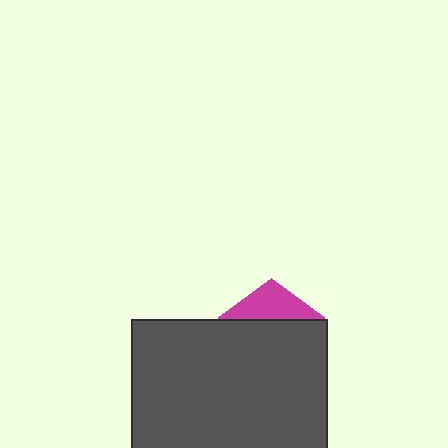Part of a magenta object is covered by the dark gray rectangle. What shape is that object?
It is a pentagon.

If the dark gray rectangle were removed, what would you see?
You would see the complete magenta pentagon.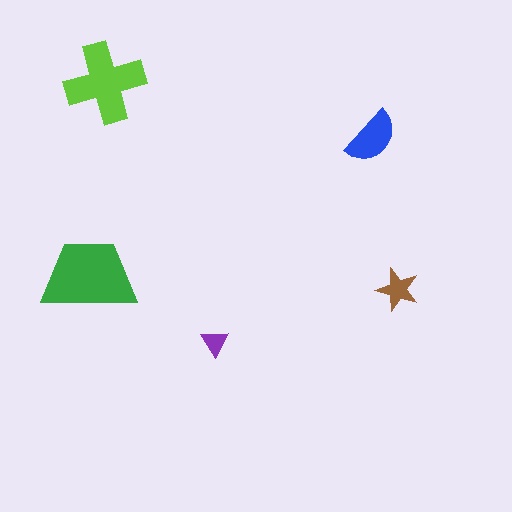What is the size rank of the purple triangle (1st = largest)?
5th.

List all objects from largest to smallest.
The green trapezoid, the lime cross, the blue semicircle, the brown star, the purple triangle.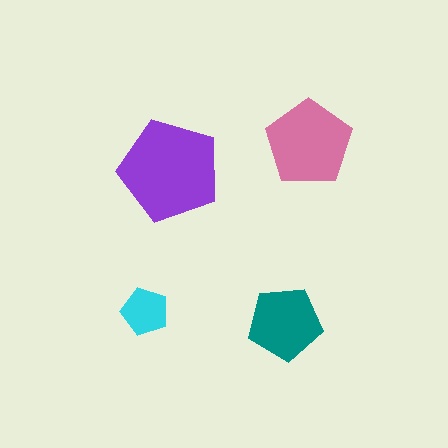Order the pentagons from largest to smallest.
the purple one, the pink one, the teal one, the cyan one.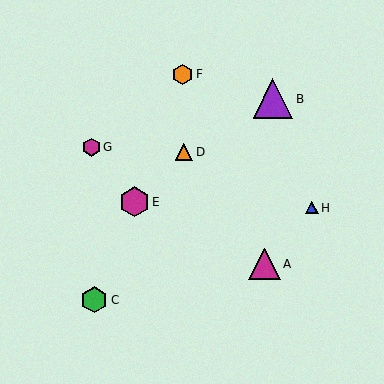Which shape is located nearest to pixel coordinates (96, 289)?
The green hexagon (labeled C) at (94, 300) is nearest to that location.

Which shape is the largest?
The purple triangle (labeled B) is the largest.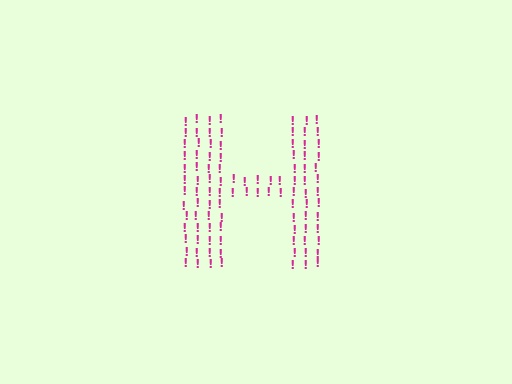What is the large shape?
The large shape is the letter H.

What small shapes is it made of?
It is made of small exclamation marks.